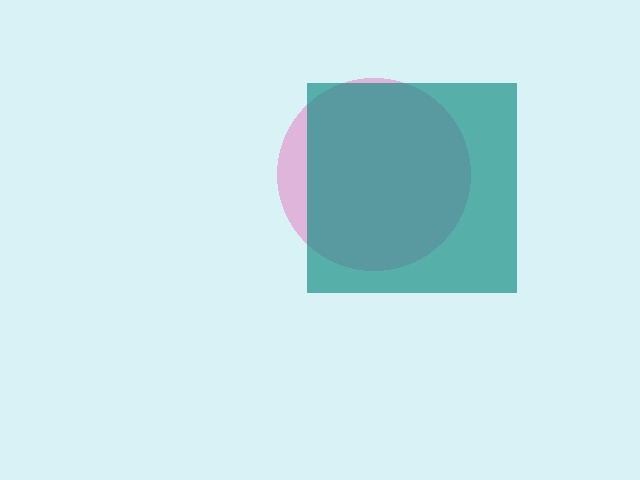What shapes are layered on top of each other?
The layered shapes are: a pink circle, a teal square.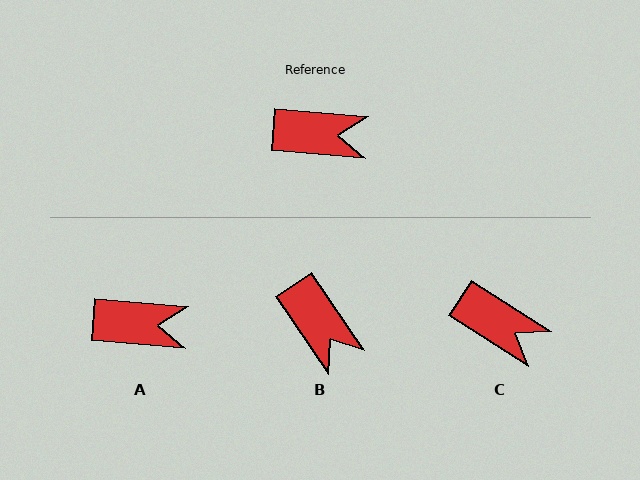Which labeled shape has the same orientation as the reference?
A.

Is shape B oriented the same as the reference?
No, it is off by about 51 degrees.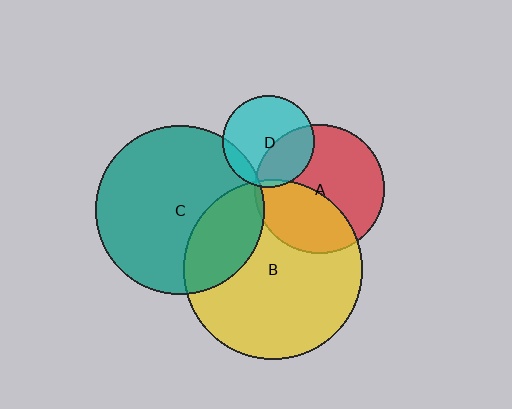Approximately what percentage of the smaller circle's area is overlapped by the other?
Approximately 10%.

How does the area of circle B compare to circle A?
Approximately 1.9 times.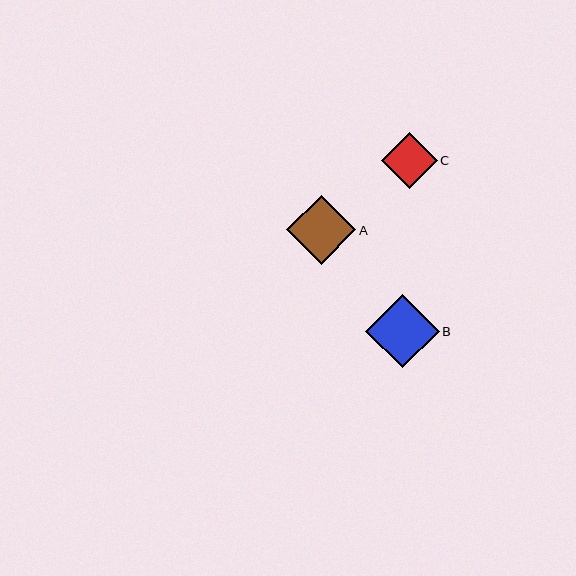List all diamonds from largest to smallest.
From largest to smallest: B, A, C.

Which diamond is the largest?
Diamond B is the largest with a size of approximately 74 pixels.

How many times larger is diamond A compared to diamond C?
Diamond A is approximately 1.2 times the size of diamond C.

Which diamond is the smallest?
Diamond C is the smallest with a size of approximately 56 pixels.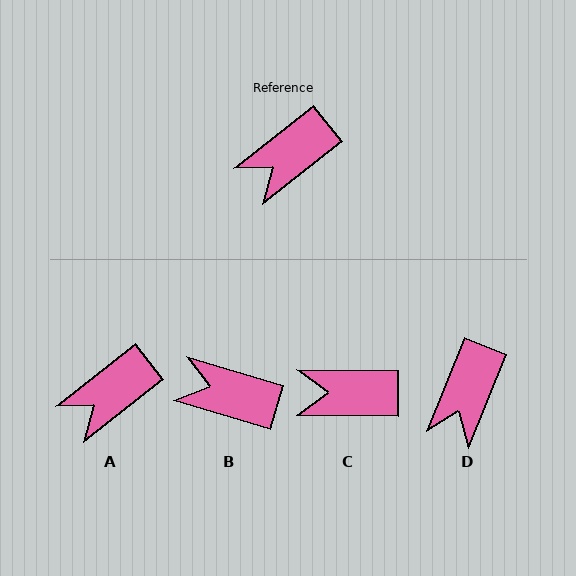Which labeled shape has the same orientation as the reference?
A.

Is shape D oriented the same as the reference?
No, it is off by about 30 degrees.